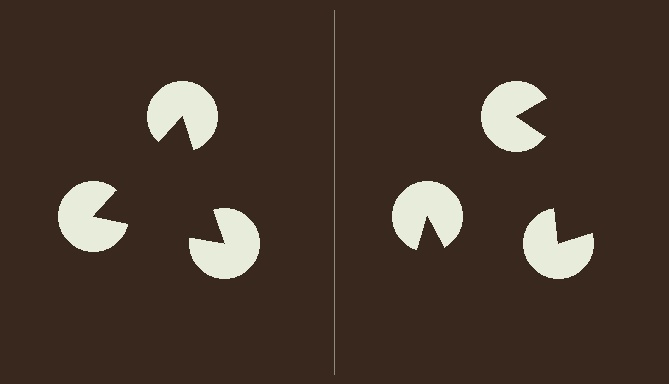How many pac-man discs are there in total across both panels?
6 — 3 on each side.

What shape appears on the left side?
An illusory triangle.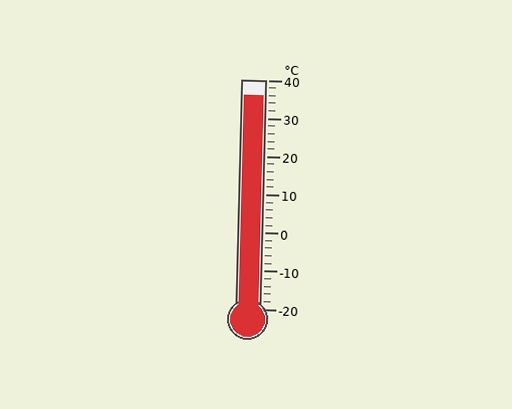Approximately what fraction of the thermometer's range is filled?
The thermometer is filled to approximately 95% of its range.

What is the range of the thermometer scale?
The thermometer scale ranges from -20°C to 40°C.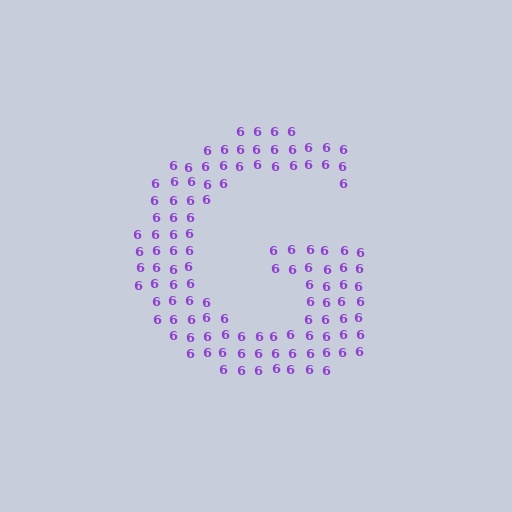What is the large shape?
The large shape is the letter G.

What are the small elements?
The small elements are digit 6's.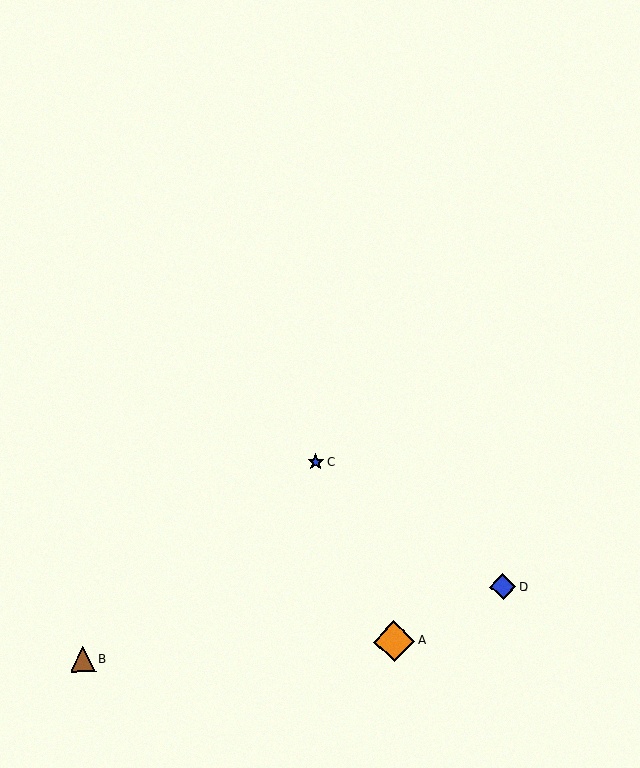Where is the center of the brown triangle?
The center of the brown triangle is at (83, 660).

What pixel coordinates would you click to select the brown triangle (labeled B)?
Click at (83, 660) to select the brown triangle B.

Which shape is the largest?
The orange diamond (labeled A) is the largest.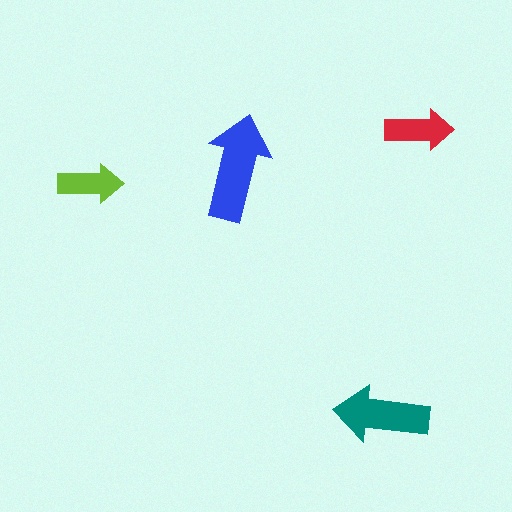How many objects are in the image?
There are 4 objects in the image.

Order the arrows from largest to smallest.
the blue one, the teal one, the red one, the lime one.